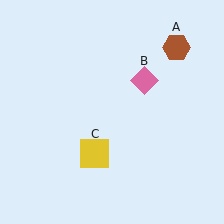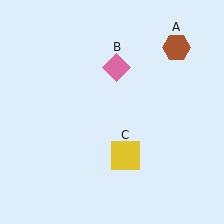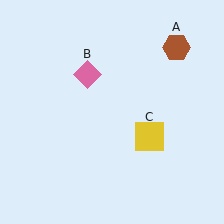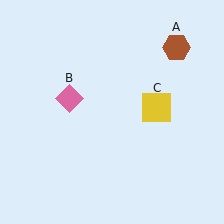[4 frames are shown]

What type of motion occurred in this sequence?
The pink diamond (object B), yellow square (object C) rotated counterclockwise around the center of the scene.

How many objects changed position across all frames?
2 objects changed position: pink diamond (object B), yellow square (object C).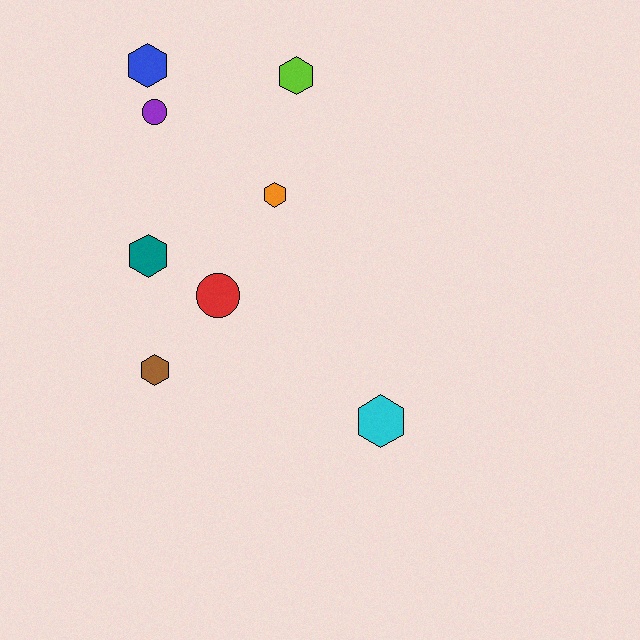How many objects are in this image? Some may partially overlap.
There are 8 objects.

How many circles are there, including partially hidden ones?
There are 2 circles.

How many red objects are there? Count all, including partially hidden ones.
There is 1 red object.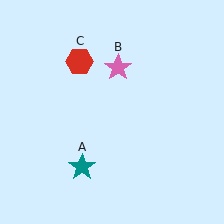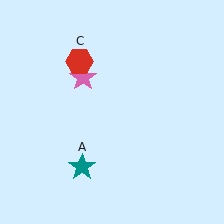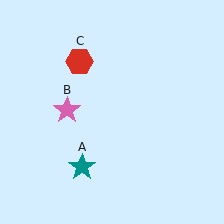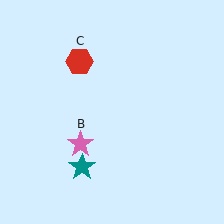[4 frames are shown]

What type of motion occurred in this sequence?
The pink star (object B) rotated counterclockwise around the center of the scene.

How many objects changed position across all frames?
1 object changed position: pink star (object B).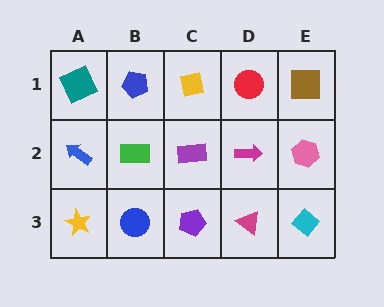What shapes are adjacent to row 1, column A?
A blue arrow (row 2, column A), a blue pentagon (row 1, column B).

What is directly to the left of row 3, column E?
A magenta triangle.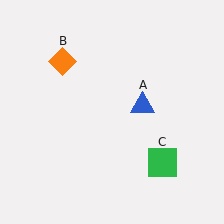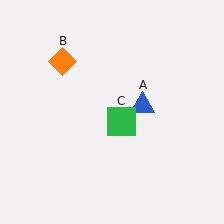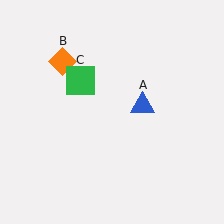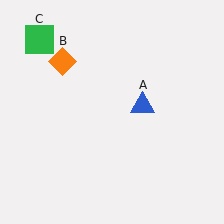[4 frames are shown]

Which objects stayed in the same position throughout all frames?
Blue triangle (object A) and orange diamond (object B) remained stationary.